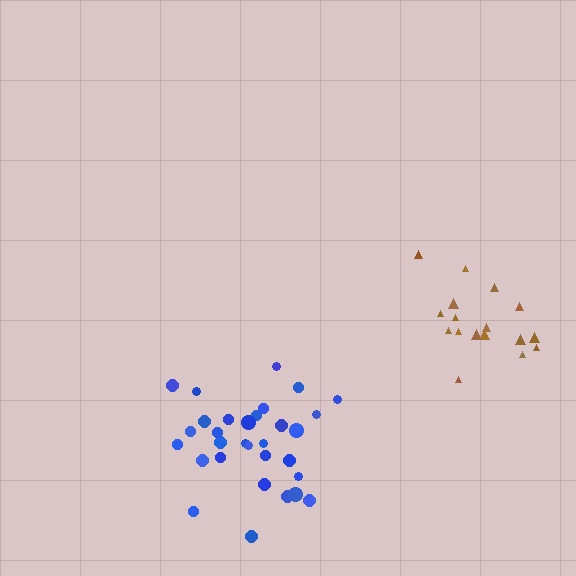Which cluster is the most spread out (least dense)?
Brown.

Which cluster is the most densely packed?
Blue.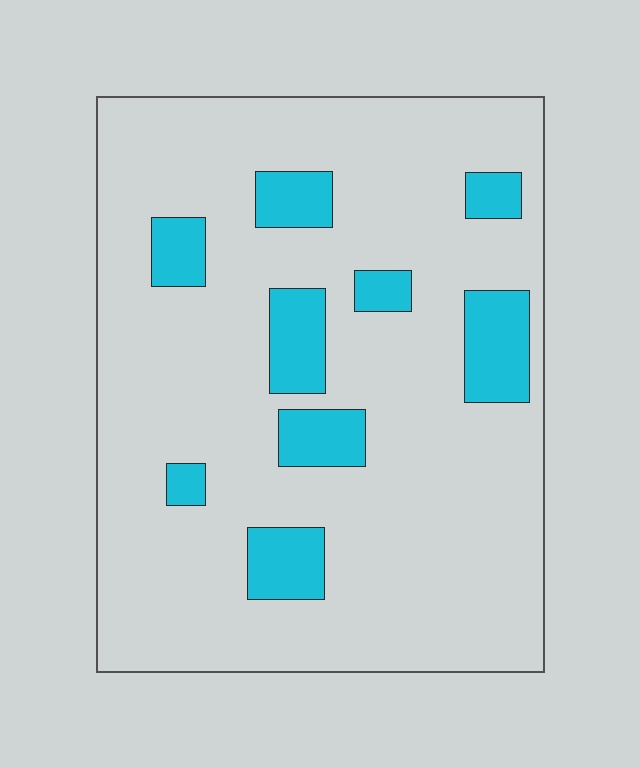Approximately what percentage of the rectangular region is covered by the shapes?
Approximately 15%.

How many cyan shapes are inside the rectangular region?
9.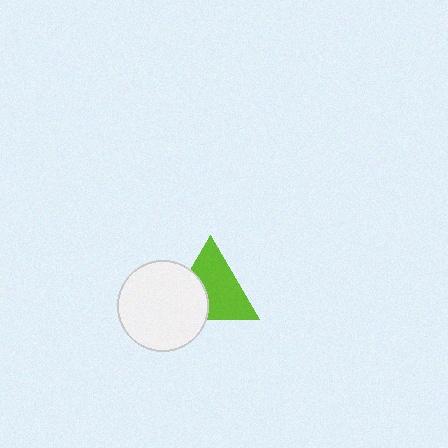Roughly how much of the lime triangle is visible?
Most of it is visible (roughly 65%).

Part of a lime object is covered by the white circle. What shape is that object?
It is a triangle.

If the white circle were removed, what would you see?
You would see the complete lime triangle.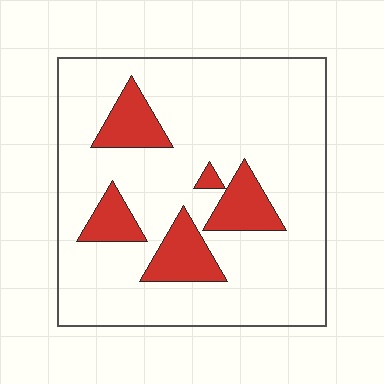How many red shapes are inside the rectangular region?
5.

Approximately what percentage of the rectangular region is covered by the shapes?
Approximately 15%.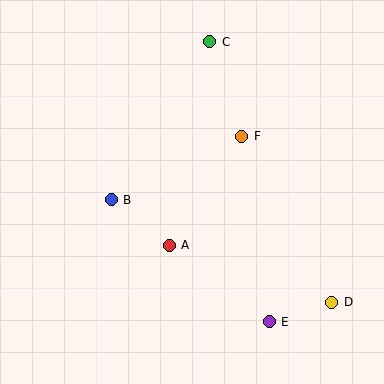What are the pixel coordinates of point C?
Point C is at (210, 42).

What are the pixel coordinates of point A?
Point A is at (169, 245).